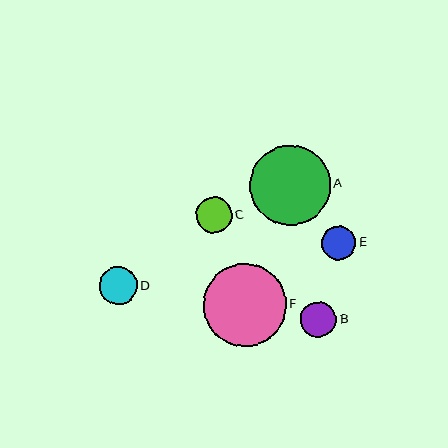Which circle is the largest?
Circle F is the largest with a size of approximately 82 pixels.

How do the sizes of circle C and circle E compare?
Circle C and circle E are approximately the same size.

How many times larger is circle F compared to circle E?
Circle F is approximately 2.4 times the size of circle E.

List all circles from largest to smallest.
From largest to smallest: F, A, D, B, C, E.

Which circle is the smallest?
Circle E is the smallest with a size of approximately 34 pixels.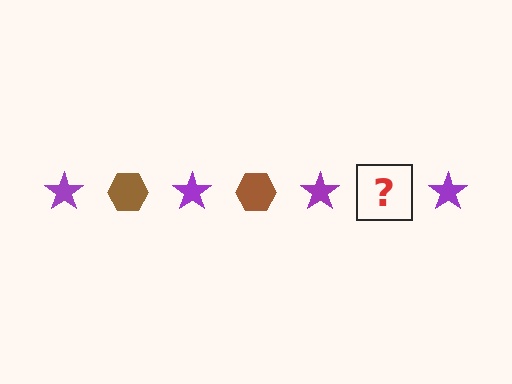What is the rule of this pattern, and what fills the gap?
The rule is that the pattern alternates between purple star and brown hexagon. The gap should be filled with a brown hexagon.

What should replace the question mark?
The question mark should be replaced with a brown hexagon.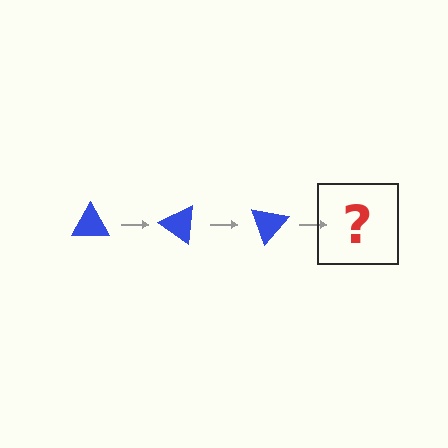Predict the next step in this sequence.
The next step is a blue triangle rotated 105 degrees.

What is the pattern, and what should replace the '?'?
The pattern is that the triangle rotates 35 degrees each step. The '?' should be a blue triangle rotated 105 degrees.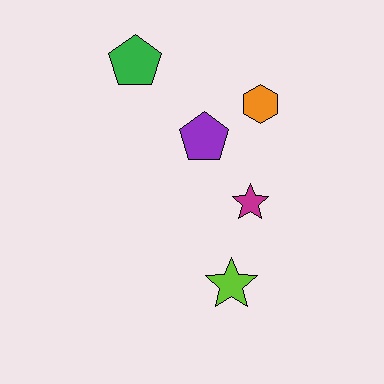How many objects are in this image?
There are 5 objects.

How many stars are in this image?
There are 2 stars.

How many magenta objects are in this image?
There is 1 magenta object.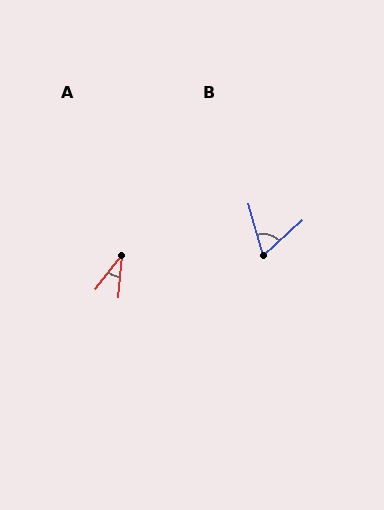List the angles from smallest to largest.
A (32°), B (64°).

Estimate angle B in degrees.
Approximately 64 degrees.